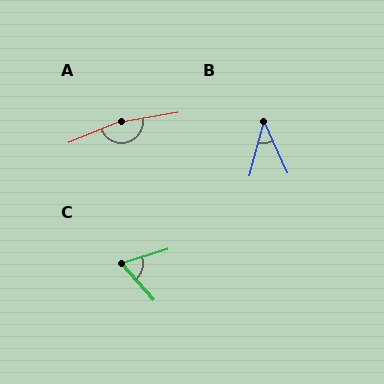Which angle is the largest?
A, at approximately 167 degrees.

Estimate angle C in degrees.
Approximately 65 degrees.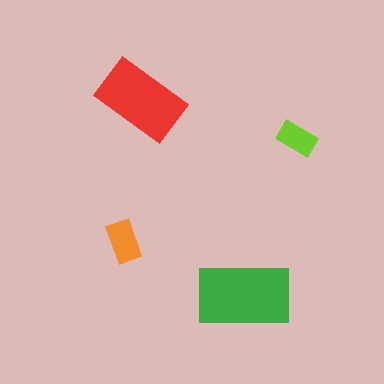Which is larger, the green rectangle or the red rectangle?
The green one.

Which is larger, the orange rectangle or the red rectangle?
The red one.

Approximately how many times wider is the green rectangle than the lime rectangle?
About 2.5 times wider.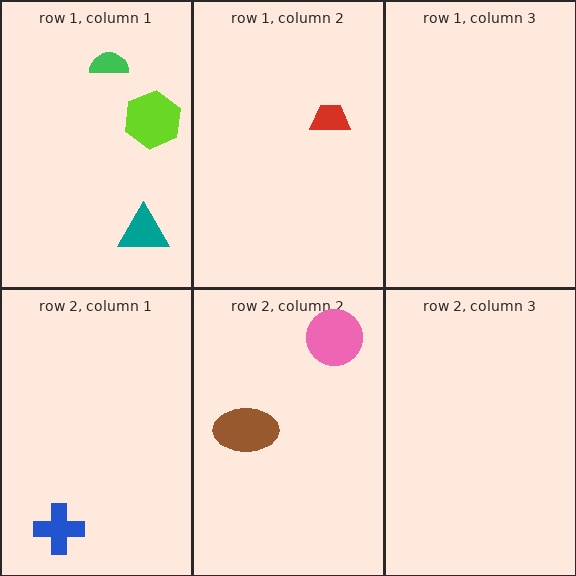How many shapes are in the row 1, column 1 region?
3.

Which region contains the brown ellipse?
The row 2, column 2 region.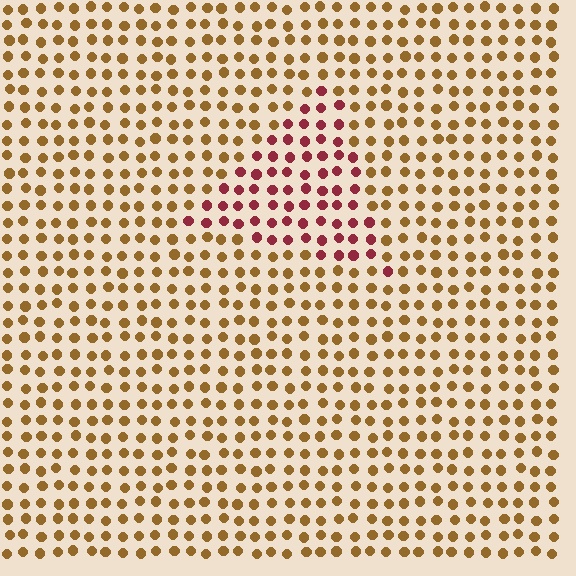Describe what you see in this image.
The image is filled with small brown elements in a uniform arrangement. A triangle-shaped region is visible where the elements are tinted to a slightly different hue, forming a subtle color boundary.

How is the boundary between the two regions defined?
The boundary is defined purely by a slight shift in hue (about 49 degrees). Spacing, size, and orientation are identical on both sides.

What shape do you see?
I see a triangle.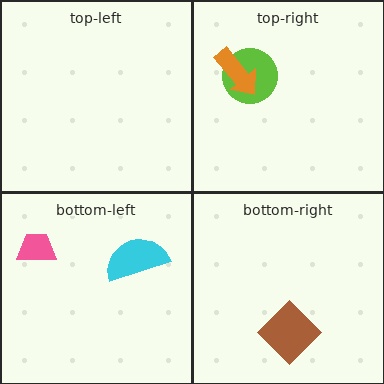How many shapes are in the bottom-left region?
2.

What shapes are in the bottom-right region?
The brown diamond.